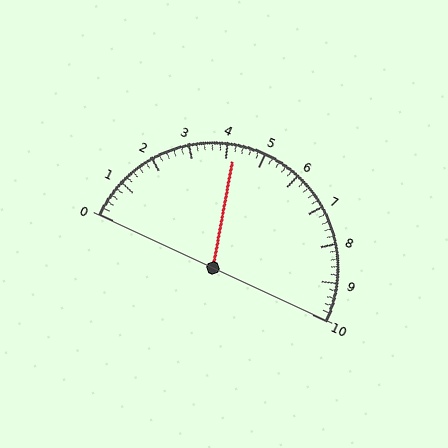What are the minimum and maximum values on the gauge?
The gauge ranges from 0 to 10.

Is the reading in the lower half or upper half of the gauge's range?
The reading is in the lower half of the range (0 to 10).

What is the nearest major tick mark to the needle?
The nearest major tick mark is 4.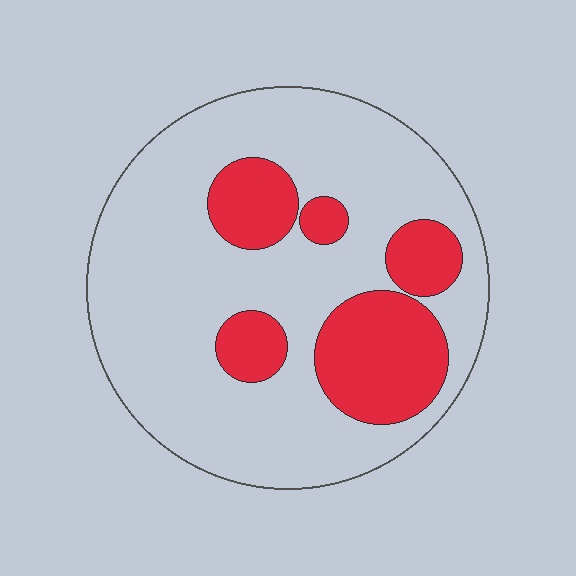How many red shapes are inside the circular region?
5.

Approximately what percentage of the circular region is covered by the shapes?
Approximately 25%.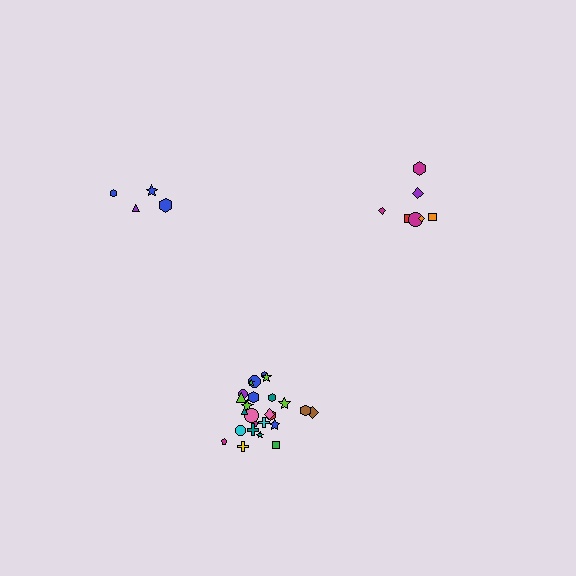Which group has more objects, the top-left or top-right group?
The top-right group.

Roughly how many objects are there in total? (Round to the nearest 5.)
Roughly 35 objects in total.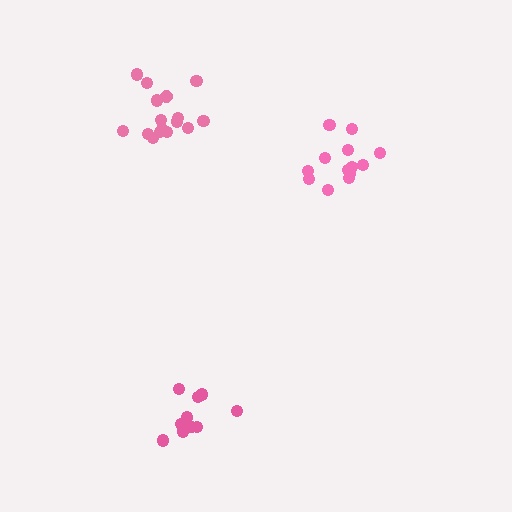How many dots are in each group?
Group 1: 13 dots, Group 2: 11 dots, Group 3: 16 dots (40 total).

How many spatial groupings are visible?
There are 3 spatial groupings.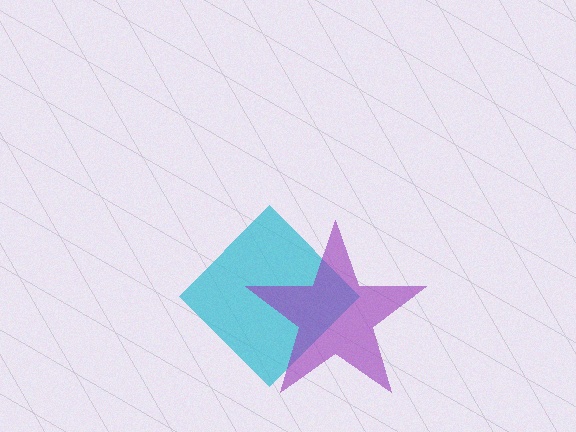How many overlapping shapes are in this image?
There are 2 overlapping shapes in the image.